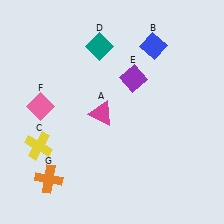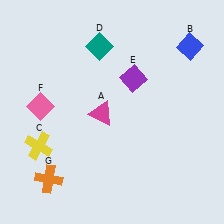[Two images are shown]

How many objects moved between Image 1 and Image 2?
1 object moved between the two images.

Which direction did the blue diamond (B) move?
The blue diamond (B) moved right.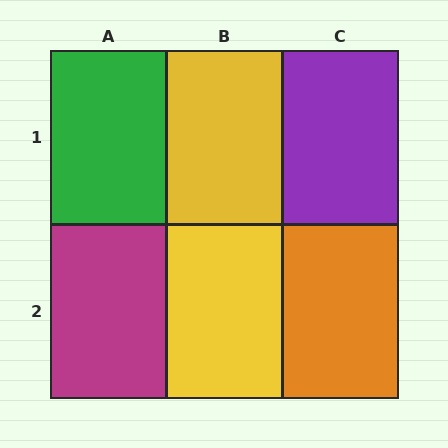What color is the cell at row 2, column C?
Orange.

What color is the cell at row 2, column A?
Magenta.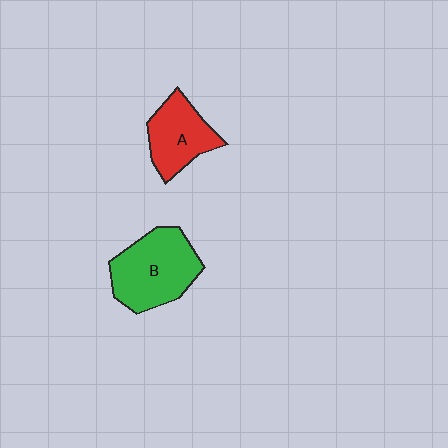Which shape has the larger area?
Shape B (green).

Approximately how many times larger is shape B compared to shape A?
Approximately 1.4 times.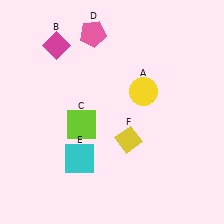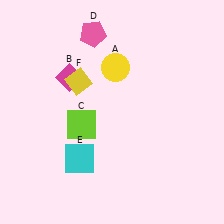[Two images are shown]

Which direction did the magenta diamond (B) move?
The magenta diamond (B) moved down.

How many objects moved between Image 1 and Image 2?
3 objects moved between the two images.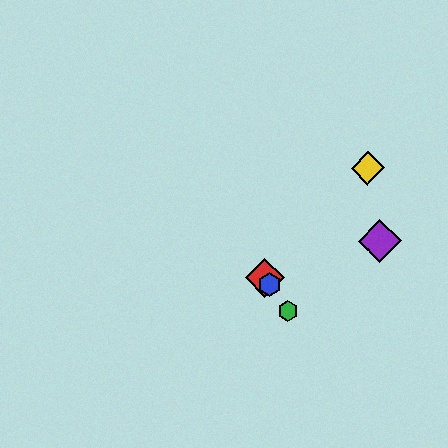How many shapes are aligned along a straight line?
3 shapes (the red diamond, the blue hexagon, the green hexagon) are aligned along a straight line.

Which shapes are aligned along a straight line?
The red diamond, the blue hexagon, the green hexagon are aligned along a straight line.